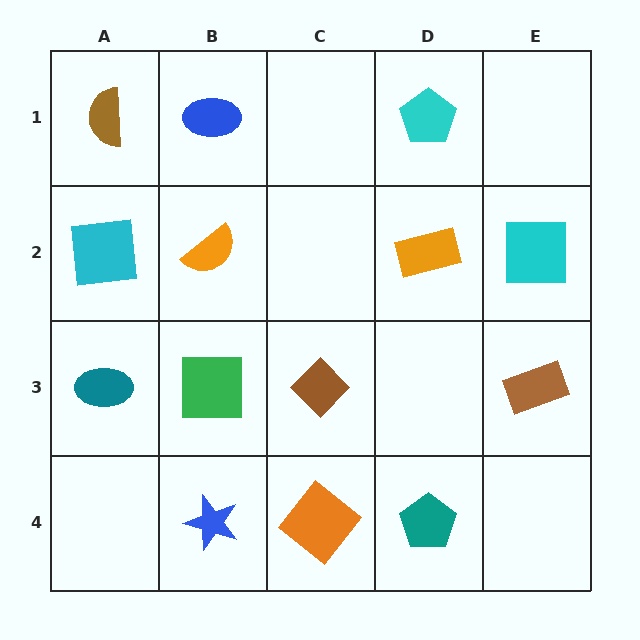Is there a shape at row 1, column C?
No, that cell is empty.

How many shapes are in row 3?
4 shapes.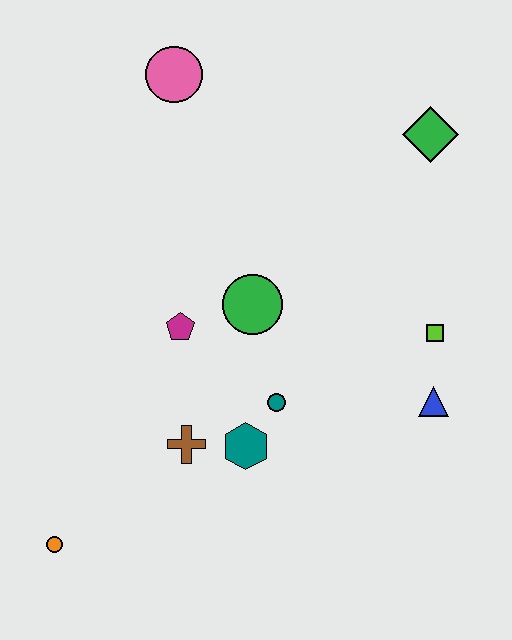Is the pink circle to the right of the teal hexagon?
No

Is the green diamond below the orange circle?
No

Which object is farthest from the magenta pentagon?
The green diamond is farthest from the magenta pentagon.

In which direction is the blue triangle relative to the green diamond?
The blue triangle is below the green diamond.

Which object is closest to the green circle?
The magenta pentagon is closest to the green circle.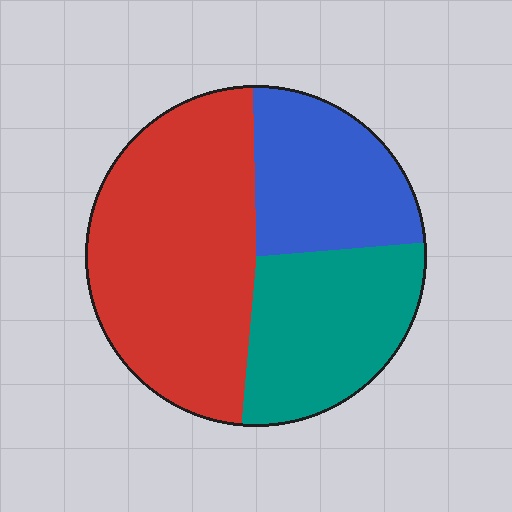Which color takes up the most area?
Red, at roughly 50%.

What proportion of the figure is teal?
Teal covers roughly 30% of the figure.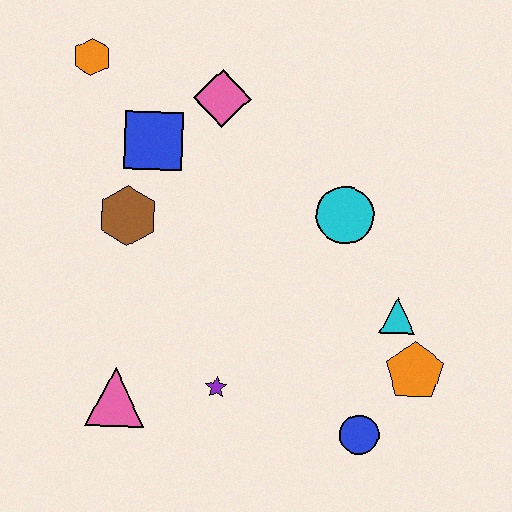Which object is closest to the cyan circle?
The cyan triangle is closest to the cyan circle.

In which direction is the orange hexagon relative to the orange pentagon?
The orange hexagon is to the left of the orange pentagon.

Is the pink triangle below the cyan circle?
Yes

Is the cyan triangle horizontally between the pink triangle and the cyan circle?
No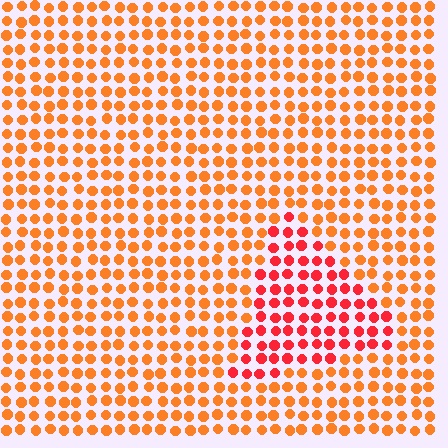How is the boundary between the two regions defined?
The boundary is defined purely by a slight shift in hue (about 30 degrees). Spacing, size, and orientation are identical on both sides.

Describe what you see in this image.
The image is filled with small orange elements in a uniform arrangement. A triangle-shaped region is visible where the elements are tinted to a slightly different hue, forming a subtle color boundary.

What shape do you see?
I see a triangle.